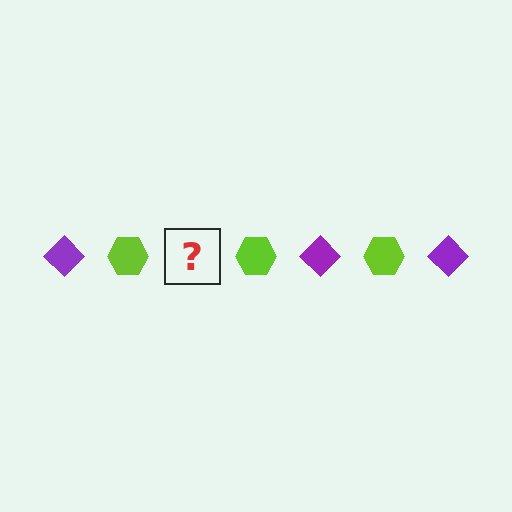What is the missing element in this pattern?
The missing element is a purple diamond.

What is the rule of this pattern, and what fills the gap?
The rule is that the pattern alternates between purple diamond and lime hexagon. The gap should be filled with a purple diamond.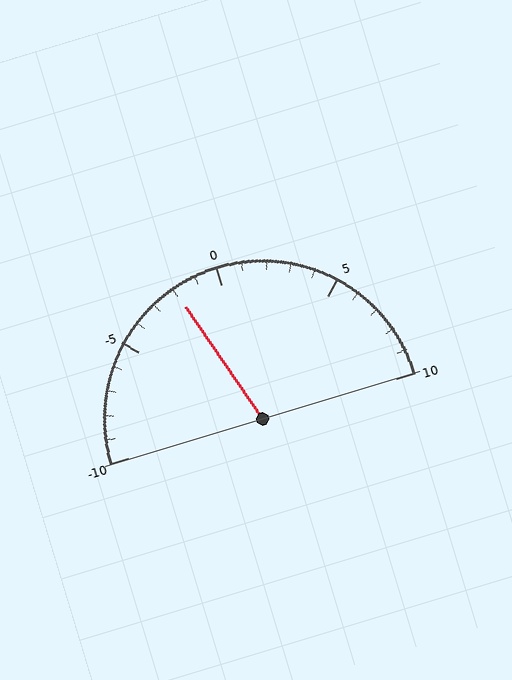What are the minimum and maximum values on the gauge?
The gauge ranges from -10 to 10.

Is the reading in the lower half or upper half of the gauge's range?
The reading is in the lower half of the range (-10 to 10).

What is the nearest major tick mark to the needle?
The nearest major tick mark is 0.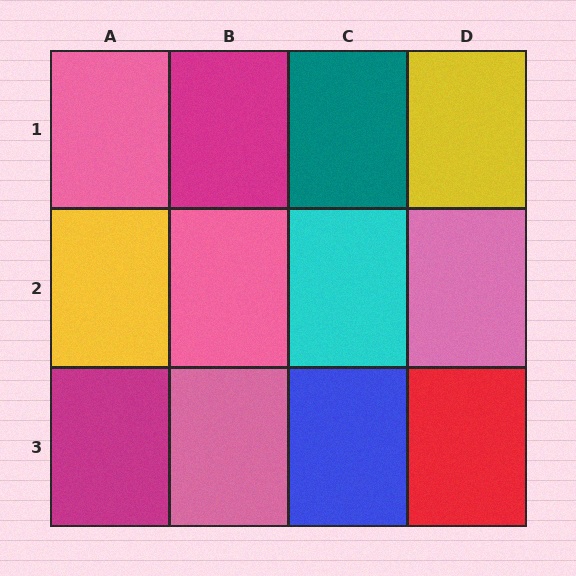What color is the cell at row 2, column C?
Cyan.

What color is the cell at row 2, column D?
Pink.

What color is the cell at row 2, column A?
Yellow.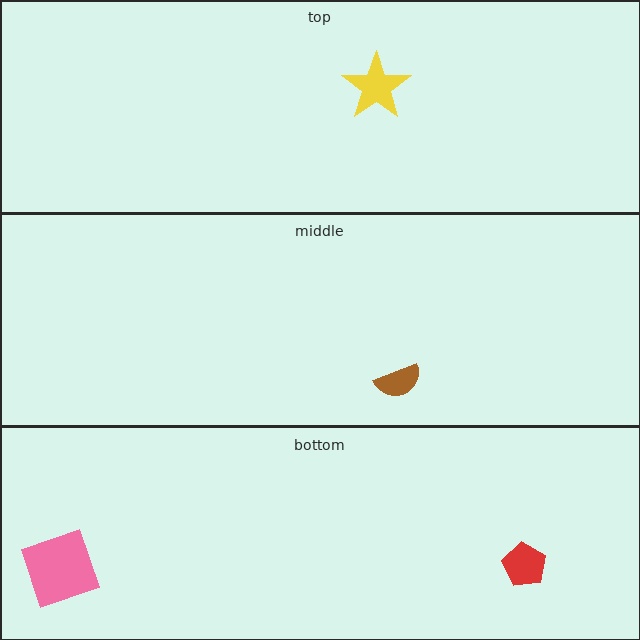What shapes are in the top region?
The yellow star.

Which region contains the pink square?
The bottom region.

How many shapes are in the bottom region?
2.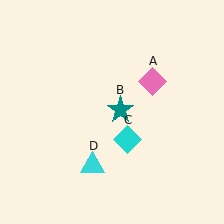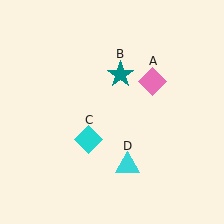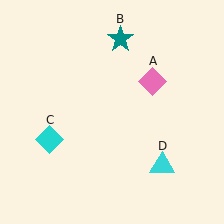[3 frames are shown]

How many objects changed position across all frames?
3 objects changed position: teal star (object B), cyan diamond (object C), cyan triangle (object D).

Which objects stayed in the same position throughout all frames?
Pink diamond (object A) remained stationary.